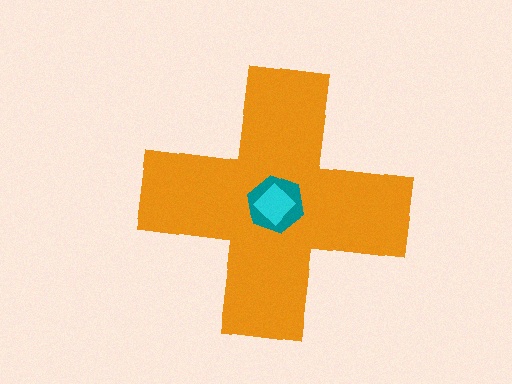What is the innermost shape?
The cyan diamond.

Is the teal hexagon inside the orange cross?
Yes.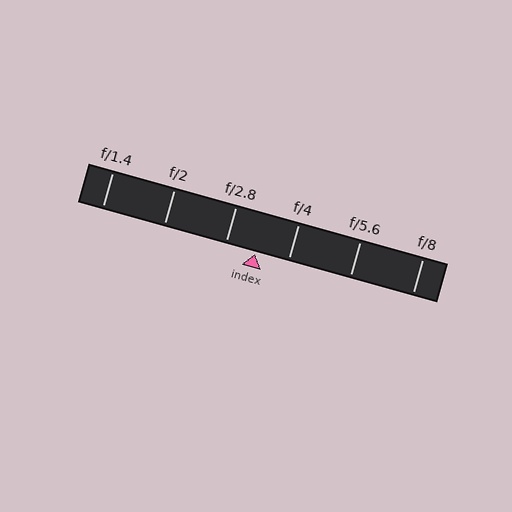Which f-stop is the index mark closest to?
The index mark is closest to f/2.8.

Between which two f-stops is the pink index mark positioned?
The index mark is between f/2.8 and f/4.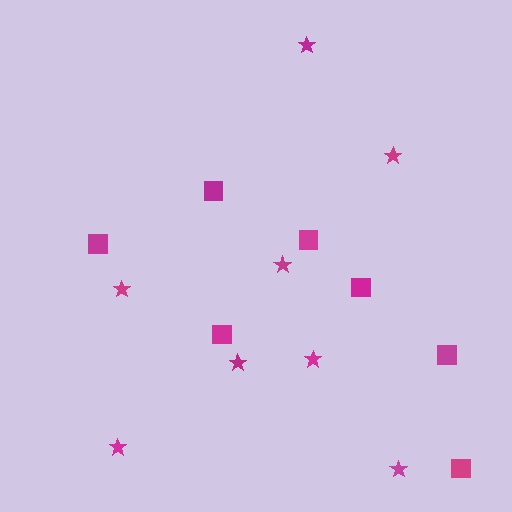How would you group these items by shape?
There are 2 groups: one group of stars (8) and one group of squares (7).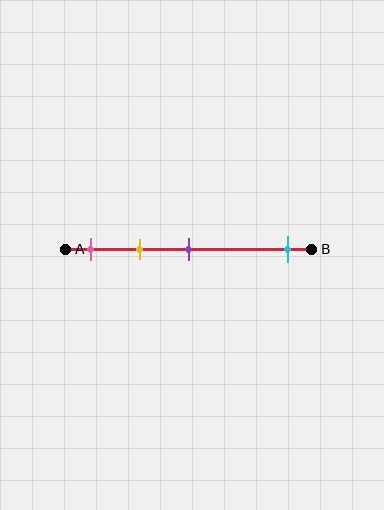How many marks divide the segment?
There are 4 marks dividing the segment.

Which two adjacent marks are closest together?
The pink and yellow marks are the closest adjacent pair.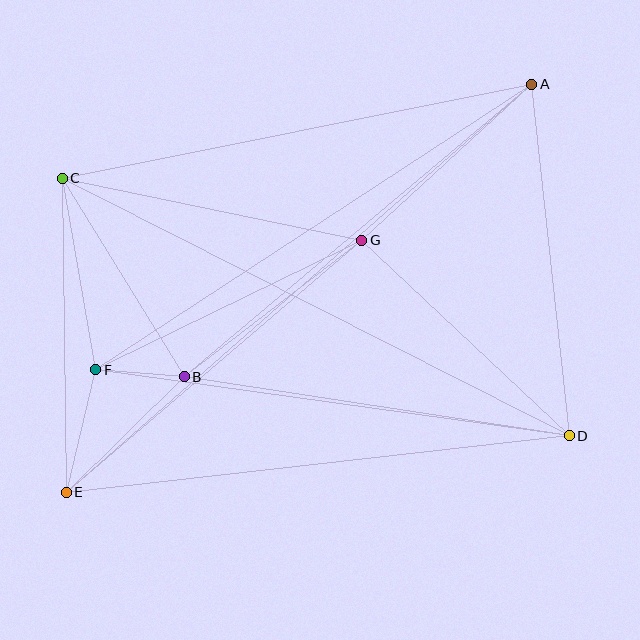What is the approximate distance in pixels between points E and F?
The distance between E and F is approximately 126 pixels.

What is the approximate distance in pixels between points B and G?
The distance between B and G is approximately 224 pixels.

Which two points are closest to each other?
Points B and F are closest to each other.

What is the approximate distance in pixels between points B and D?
The distance between B and D is approximately 390 pixels.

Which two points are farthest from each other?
Points A and E are farthest from each other.